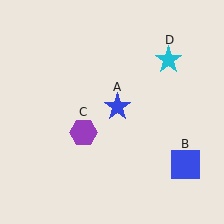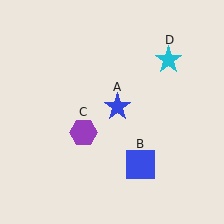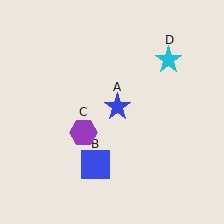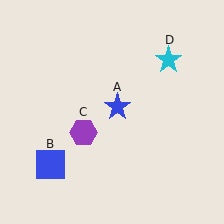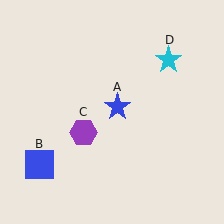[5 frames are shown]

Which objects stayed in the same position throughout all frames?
Blue star (object A) and purple hexagon (object C) and cyan star (object D) remained stationary.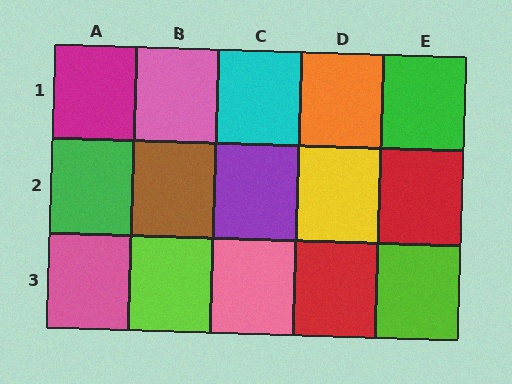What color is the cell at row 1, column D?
Orange.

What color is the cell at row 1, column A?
Magenta.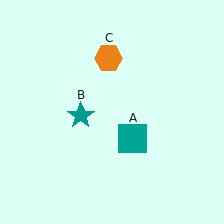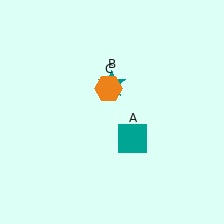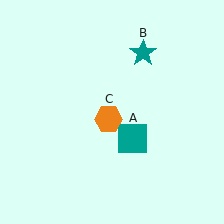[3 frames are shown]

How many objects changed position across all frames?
2 objects changed position: teal star (object B), orange hexagon (object C).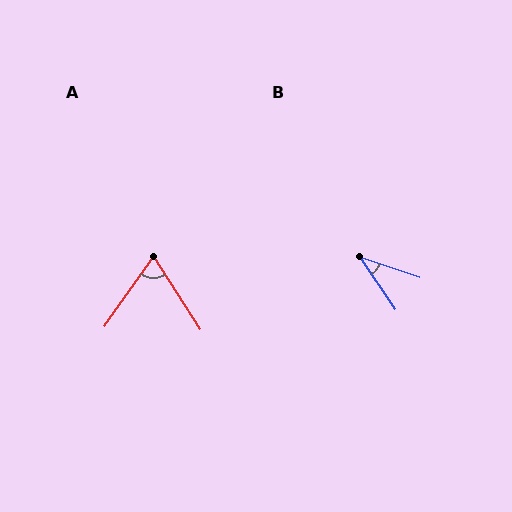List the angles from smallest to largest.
B (37°), A (68°).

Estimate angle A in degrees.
Approximately 68 degrees.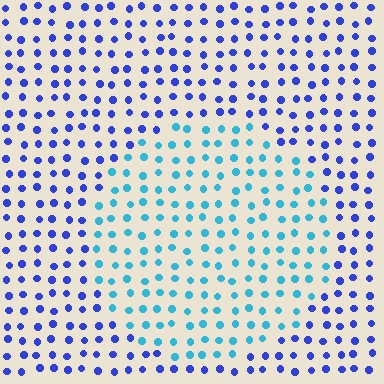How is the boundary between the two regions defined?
The boundary is defined purely by a slight shift in hue (about 43 degrees). Spacing, size, and orientation are identical on both sides.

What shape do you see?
I see a circle.